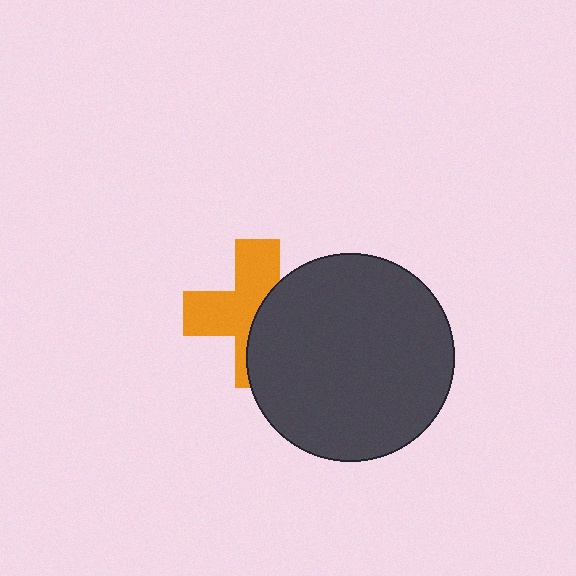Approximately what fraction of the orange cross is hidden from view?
Roughly 45% of the orange cross is hidden behind the dark gray circle.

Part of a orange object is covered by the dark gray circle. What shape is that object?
It is a cross.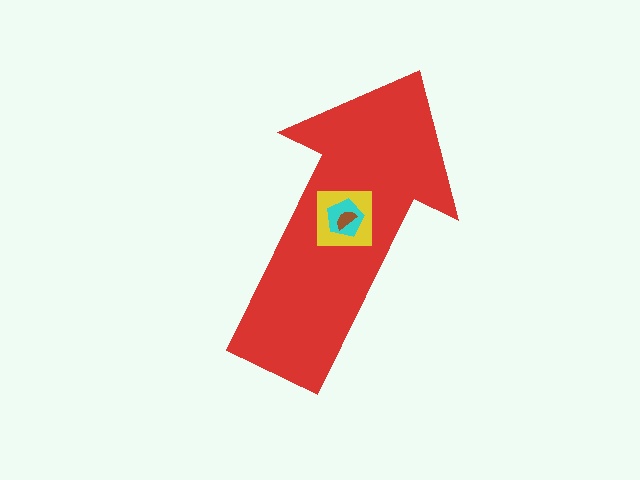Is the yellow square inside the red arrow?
Yes.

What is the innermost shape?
The brown semicircle.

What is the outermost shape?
The red arrow.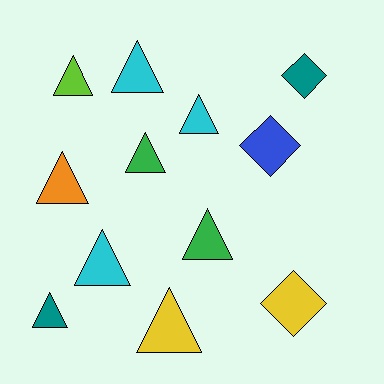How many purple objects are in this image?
There are no purple objects.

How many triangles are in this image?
There are 9 triangles.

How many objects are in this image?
There are 12 objects.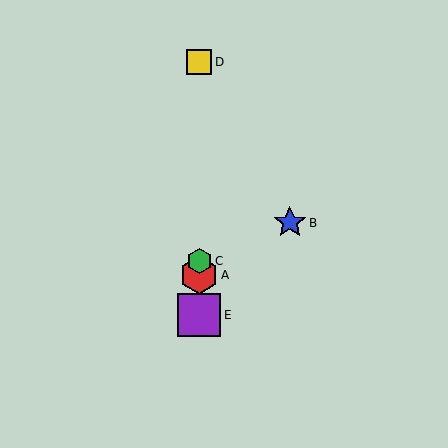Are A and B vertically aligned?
No, A is at x≈199 and B is at x≈290.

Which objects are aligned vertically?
Objects A, C, D, E are aligned vertically.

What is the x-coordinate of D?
Object D is at x≈199.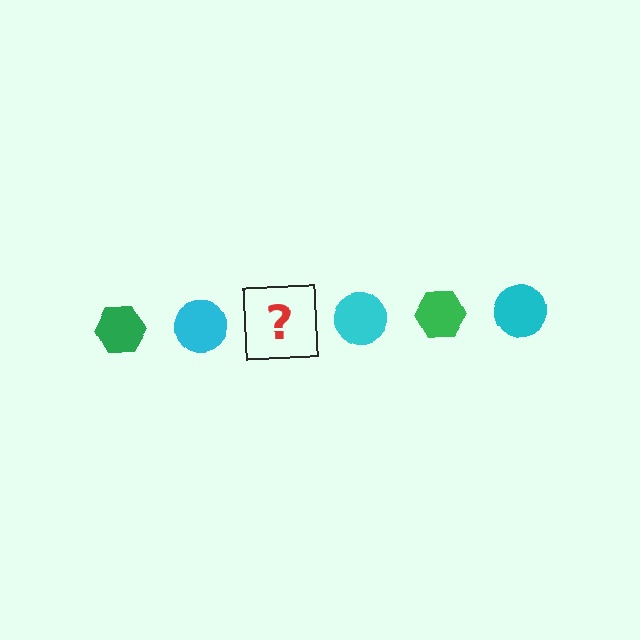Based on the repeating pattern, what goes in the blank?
The blank should be a green hexagon.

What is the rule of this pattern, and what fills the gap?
The rule is that the pattern alternates between green hexagon and cyan circle. The gap should be filled with a green hexagon.